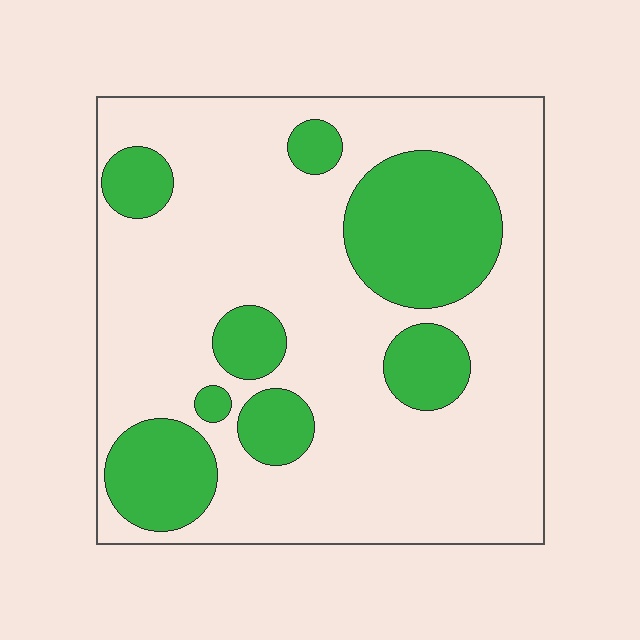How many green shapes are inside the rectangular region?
8.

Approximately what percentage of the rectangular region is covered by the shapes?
Approximately 25%.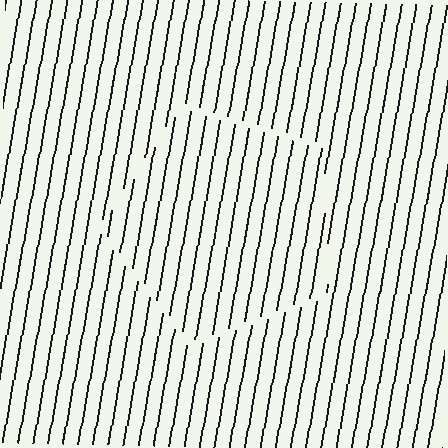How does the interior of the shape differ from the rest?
The interior of the shape contains the same grating, shifted by half a period — the contour is defined by the phase discontinuity where line-ends from the inner and outer gratings abut.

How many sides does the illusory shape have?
5 sides — the line-ends trace a pentagon.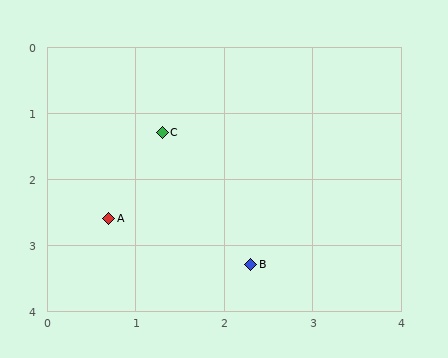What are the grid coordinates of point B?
Point B is at approximately (2.3, 3.3).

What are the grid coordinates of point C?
Point C is at approximately (1.3, 1.3).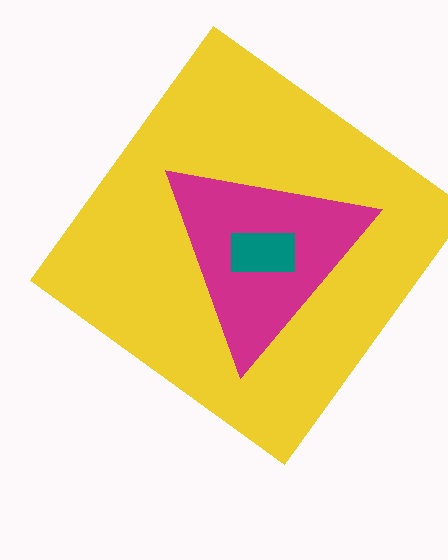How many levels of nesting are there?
3.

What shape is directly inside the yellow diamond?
The magenta triangle.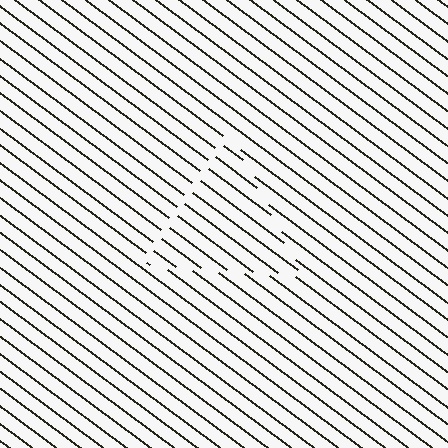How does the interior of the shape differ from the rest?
The interior of the shape contains the same grating, shifted by half a period — the contour is defined by the phase discontinuity where line-ends from the inner and outer gratings abut.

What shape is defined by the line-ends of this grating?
An illusory triangle. The interior of the shape contains the same grating, shifted by half a period — the contour is defined by the phase discontinuity where line-ends from the inner and outer gratings abut.